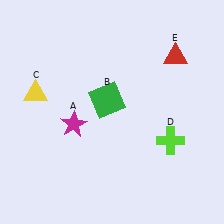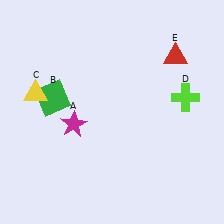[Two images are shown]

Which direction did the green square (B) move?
The green square (B) moved left.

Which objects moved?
The objects that moved are: the green square (B), the lime cross (D).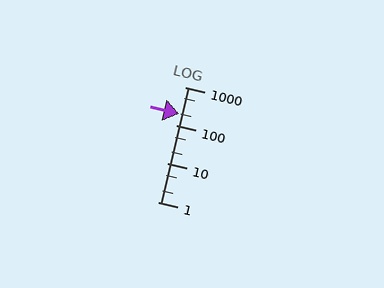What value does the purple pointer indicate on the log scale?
The pointer indicates approximately 200.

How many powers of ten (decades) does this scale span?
The scale spans 3 decades, from 1 to 1000.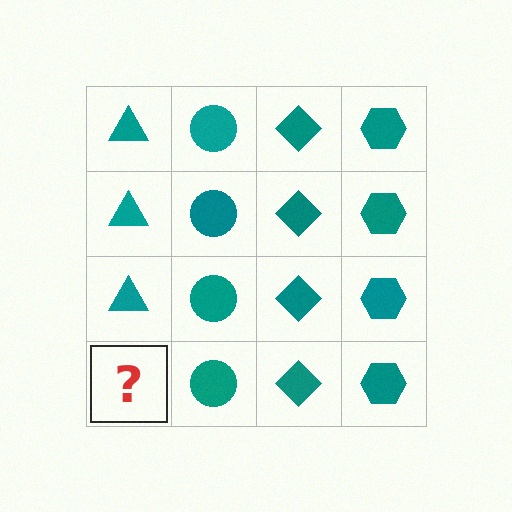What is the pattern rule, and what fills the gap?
The rule is that each column has a consistent shape. The gap should be filled with a teal triangle.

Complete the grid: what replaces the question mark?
The question mark should be replaced with a teal triangle.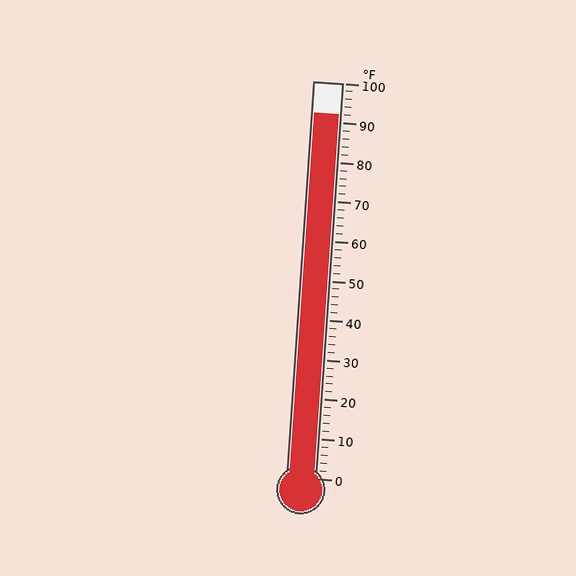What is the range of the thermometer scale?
The thermometer scale ranges from 0°F to 100°F.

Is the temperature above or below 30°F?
The temperature is above 30°F.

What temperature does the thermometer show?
The thermometer shows approximately 92°F.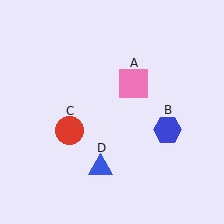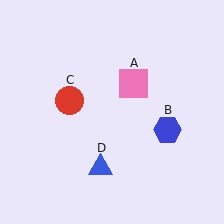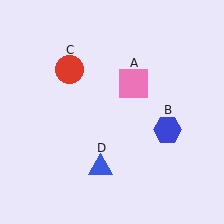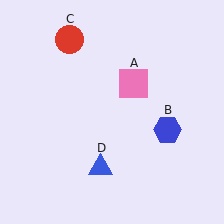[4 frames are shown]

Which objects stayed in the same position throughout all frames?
Pink square (object A) and blue hexagon (object B) and blue triangle (object D) remained stationary.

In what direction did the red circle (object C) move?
The red circle (object C) moved up.